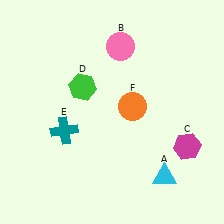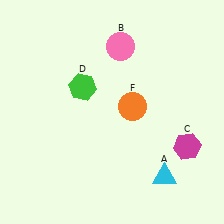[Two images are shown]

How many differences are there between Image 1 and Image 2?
There is 1 difference between the two images.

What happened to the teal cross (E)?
The teal cross (E) was removed in Image 2. It was in the bottom-left area of Image 1.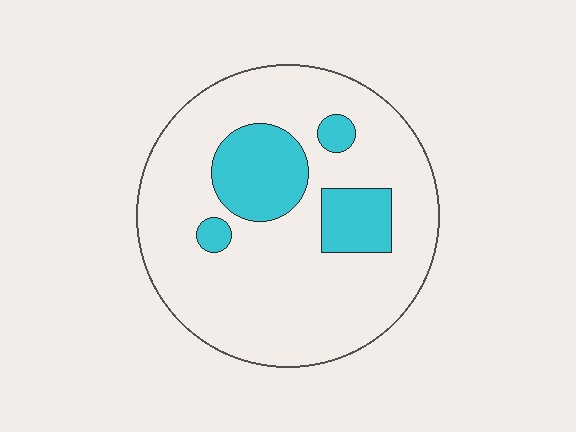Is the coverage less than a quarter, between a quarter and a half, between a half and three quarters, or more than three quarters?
Less than a quarter.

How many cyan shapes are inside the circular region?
4.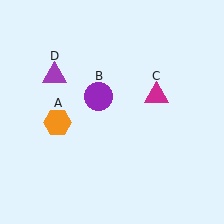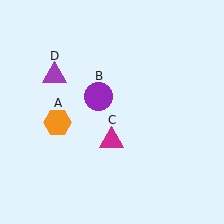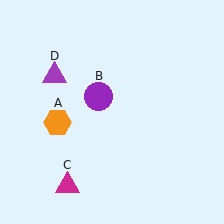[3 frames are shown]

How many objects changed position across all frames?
1 object changed position: magenta triangle (object C).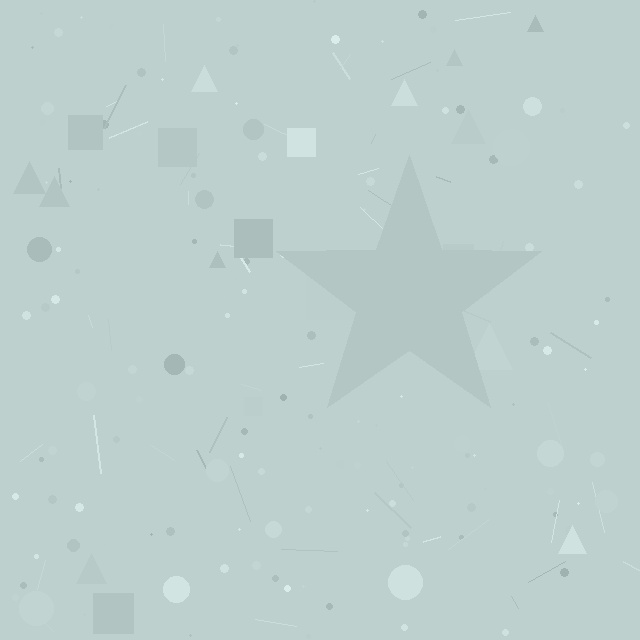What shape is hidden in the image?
A star is hidden in the image.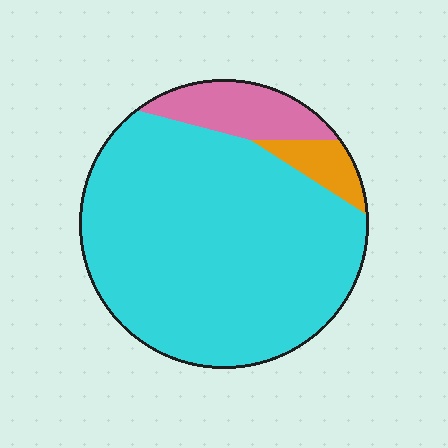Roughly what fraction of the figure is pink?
Pink takes up less than a quarter of the figure.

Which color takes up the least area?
Orange, at roughly 5%.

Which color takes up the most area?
Cyan, at roughly 80%.